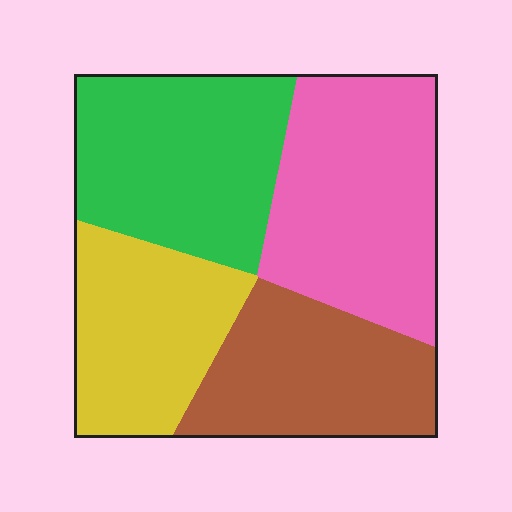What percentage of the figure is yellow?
Yellow takes up about one fifth (1/5) of the figure.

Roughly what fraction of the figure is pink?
Pink covers around 30% of the figure.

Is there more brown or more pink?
Pink.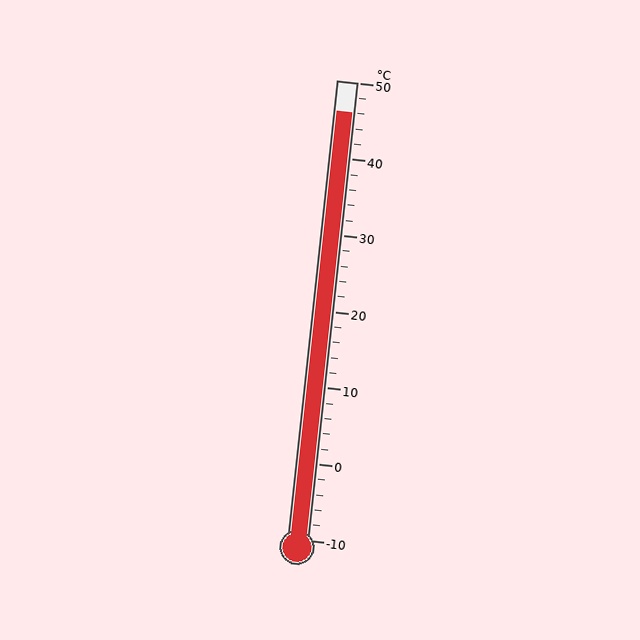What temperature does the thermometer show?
The thermometer shows approximately 46°C.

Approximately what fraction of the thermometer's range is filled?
The thermometer is filled to approximately 95% of its range.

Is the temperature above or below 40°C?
The temperature is above 40°C.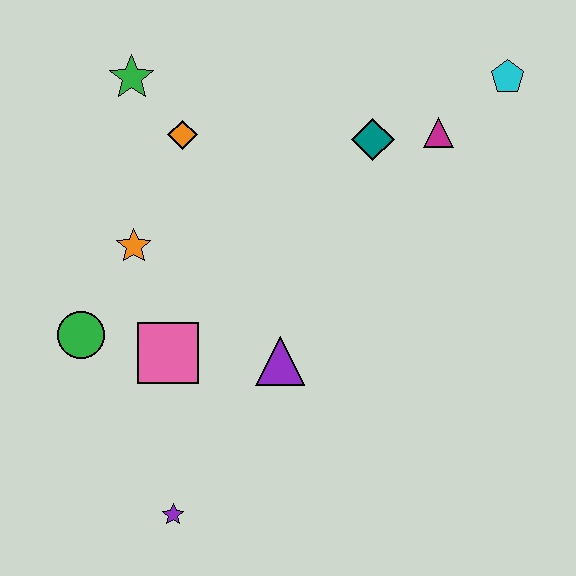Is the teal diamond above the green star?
No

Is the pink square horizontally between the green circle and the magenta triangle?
Yes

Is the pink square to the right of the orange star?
Yes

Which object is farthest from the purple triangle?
The cyan pentagon is farthest from the purple triangle.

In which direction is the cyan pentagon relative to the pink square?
The cyan pentagon is to the right of the pink square.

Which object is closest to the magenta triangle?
The teal diamond is closest to the magenta triangle.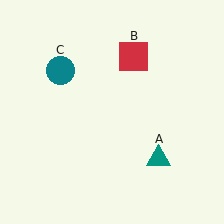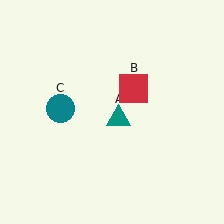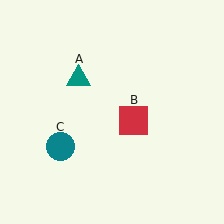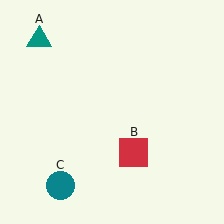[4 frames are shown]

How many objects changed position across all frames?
3 objects changed position: teal triangle (object A), red square (object B), teal circle (object C).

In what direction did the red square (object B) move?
The red square (object B) moved down.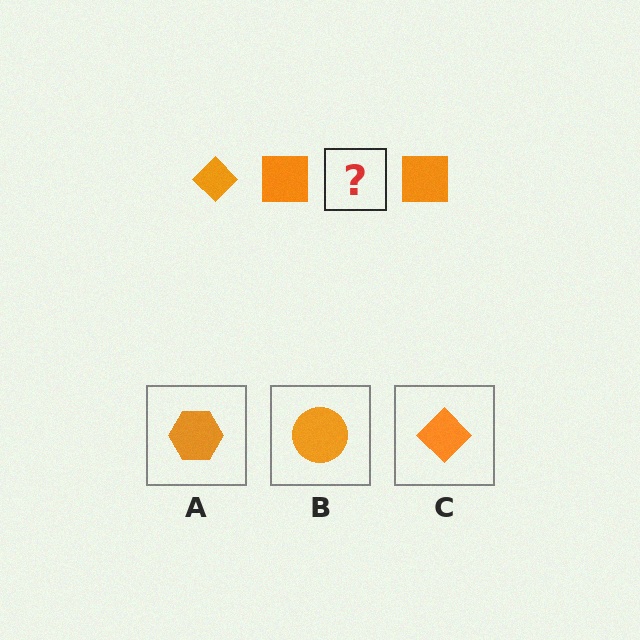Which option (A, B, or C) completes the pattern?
C.